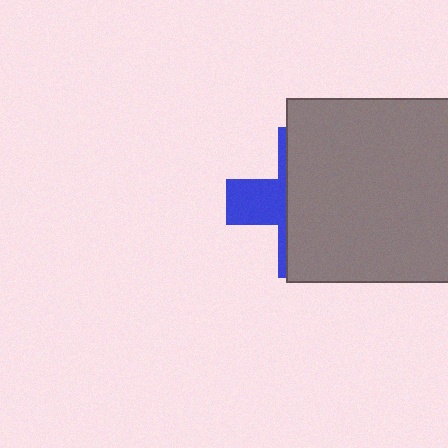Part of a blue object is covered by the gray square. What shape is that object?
It is a cross.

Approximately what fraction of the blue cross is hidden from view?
Roughly 69% of the blue cross is hidden behind the gray square.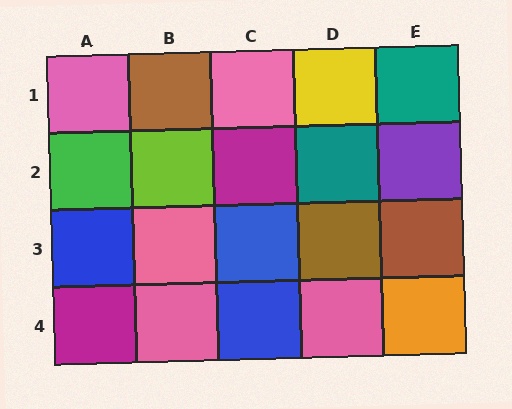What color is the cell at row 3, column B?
Pink.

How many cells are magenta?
2 cells are magenta.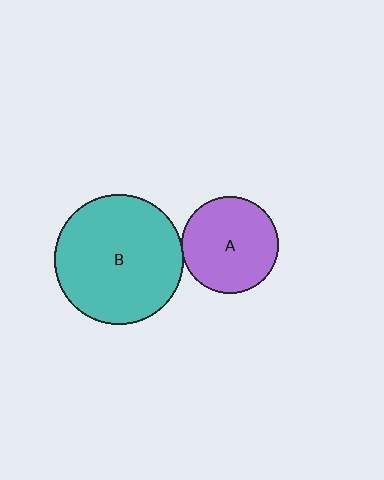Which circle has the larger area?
Circle B (teal).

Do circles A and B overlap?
Yes.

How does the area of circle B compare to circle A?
Approximately 1.8 times.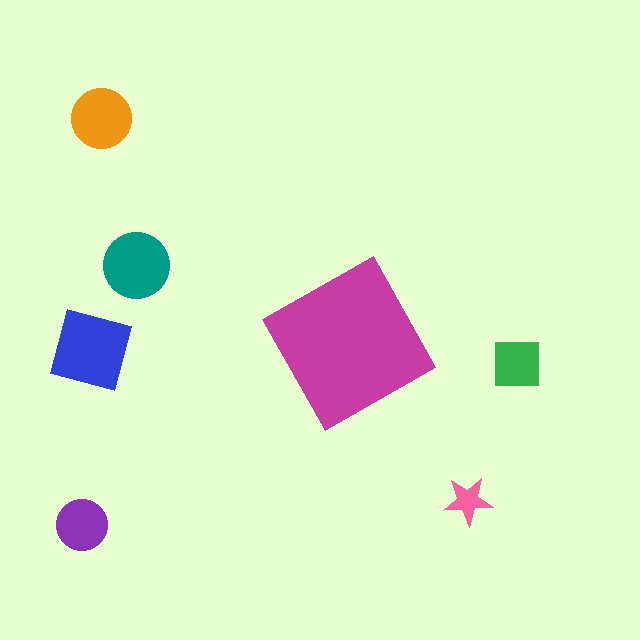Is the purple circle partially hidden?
No, the purple circle is fully visible.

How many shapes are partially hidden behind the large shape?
0 shapes are partially hidden.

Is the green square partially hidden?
No, the green square is fully visible.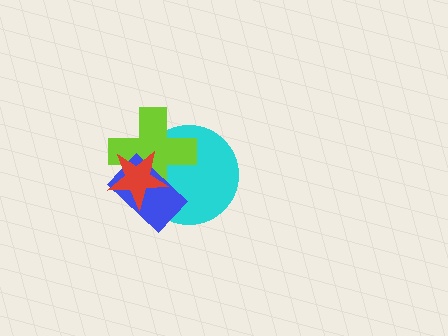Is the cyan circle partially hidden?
Yes, it is partially covered by another shape.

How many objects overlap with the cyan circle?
3 objects overlap with the cyan circle.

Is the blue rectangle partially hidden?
Yes, it is partially covered by another shape.